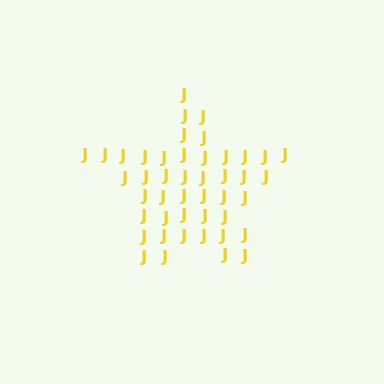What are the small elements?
The small elements are letter J's.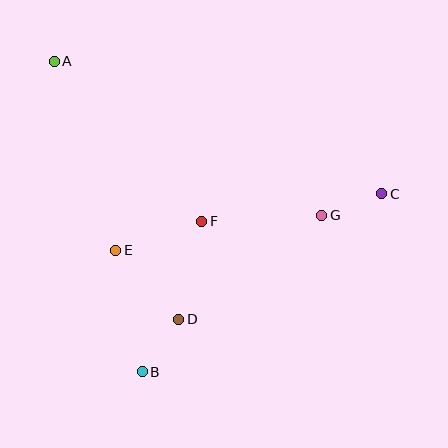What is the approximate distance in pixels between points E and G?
The distance between E and G is approximately 209 pixels.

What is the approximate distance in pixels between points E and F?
The distance between E and F is approximately 91 pixels.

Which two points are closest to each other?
Points C and G are closest to each other.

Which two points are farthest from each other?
Points A and C are farthest from each other.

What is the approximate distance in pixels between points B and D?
The distance between B and D is approximately 64 pixels.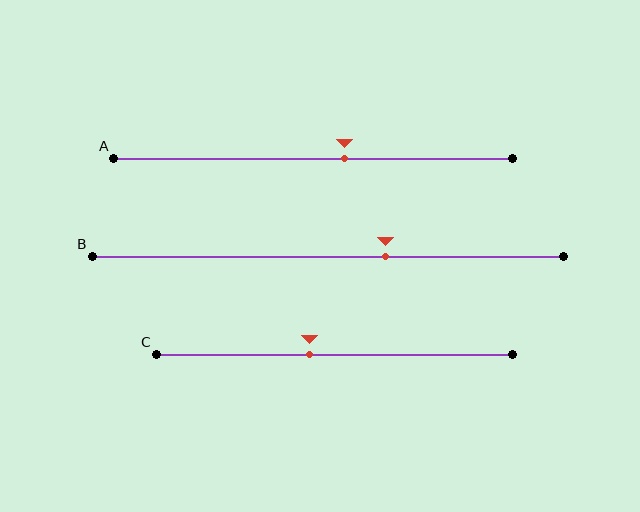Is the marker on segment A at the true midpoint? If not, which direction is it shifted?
No, the marker on segment A is shifted to the right by about 8% of the segment length.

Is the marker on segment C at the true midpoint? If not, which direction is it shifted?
No, the marker on segment C is shifted to the left by about 7% of the segment length.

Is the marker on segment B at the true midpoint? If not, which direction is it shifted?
No, the marker on segment B is shifted to the right by about 12% of the segment length.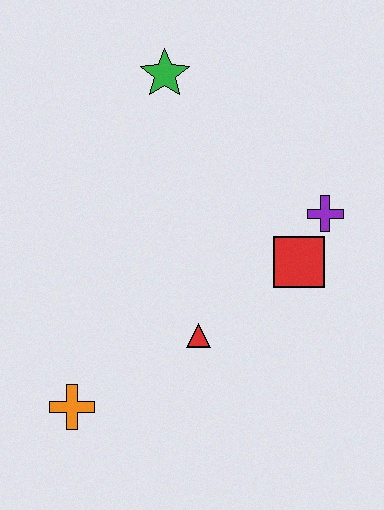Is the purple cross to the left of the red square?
No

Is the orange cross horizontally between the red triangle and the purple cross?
No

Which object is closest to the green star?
The purple cross is closest to the green star.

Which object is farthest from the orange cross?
The green star is farthest from the orange cross.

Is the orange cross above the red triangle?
No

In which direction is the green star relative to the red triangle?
The green star is above the red triangle.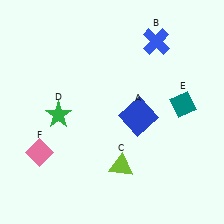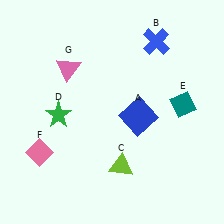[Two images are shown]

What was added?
A pink triangle (G) was added in Image 2.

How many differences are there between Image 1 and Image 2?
There is 1 difference between the two images.